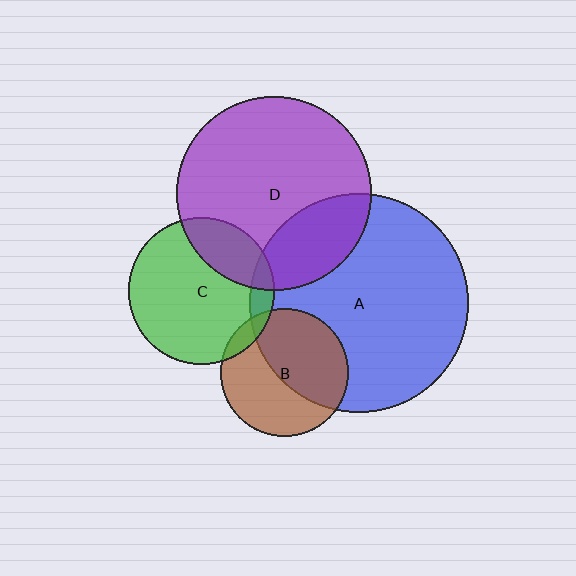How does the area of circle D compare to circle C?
Approximately 1.8 times.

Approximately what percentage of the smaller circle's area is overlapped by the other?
Approximately 25%.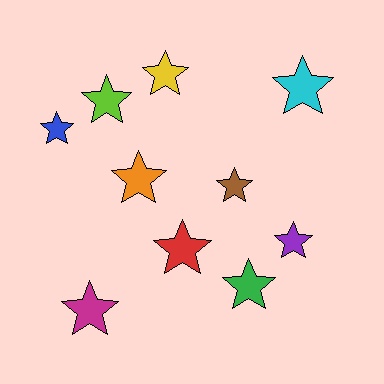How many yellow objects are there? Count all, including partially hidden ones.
There is 1 yellow object.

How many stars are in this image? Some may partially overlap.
There are 10 stars.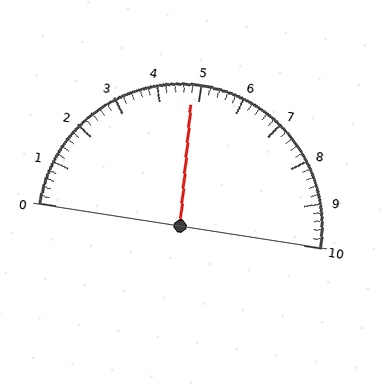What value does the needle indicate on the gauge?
The needle indicates approximately 4.8.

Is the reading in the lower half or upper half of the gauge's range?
The reading is in the lower half of the range (0 to 10).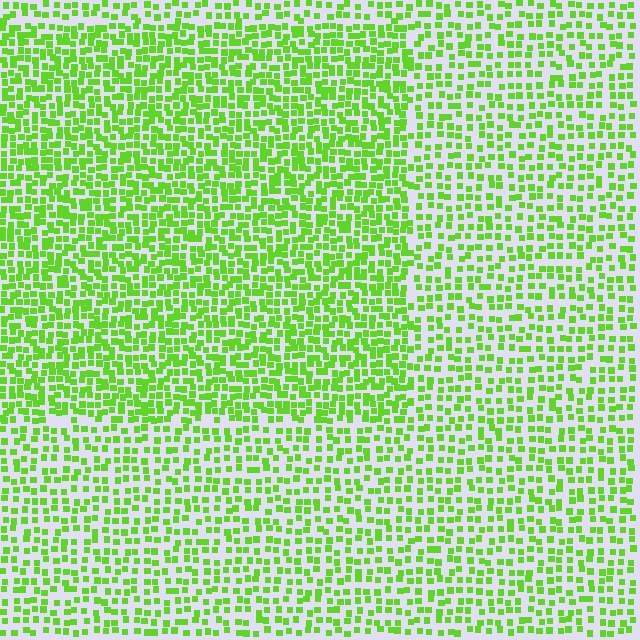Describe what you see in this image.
The image contains small lime elements arranged at two different densities. A rectangle-shaped region is visible where the elements are more densely packed than the surrounding area.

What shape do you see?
I see a rectangle.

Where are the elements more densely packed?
The elements are more densely packed inside the rectangle boundary.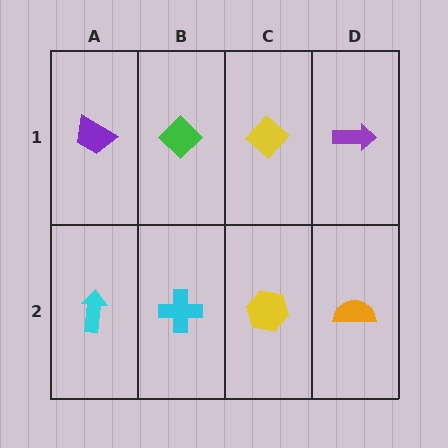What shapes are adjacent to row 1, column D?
An orange semicircle (row 2, column D), a yellow diamond (row 1, column C).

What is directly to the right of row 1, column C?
A purple arrow.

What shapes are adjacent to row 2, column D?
A purple arrow (row 1, column D), a yellow hexagon (row 2, column C).